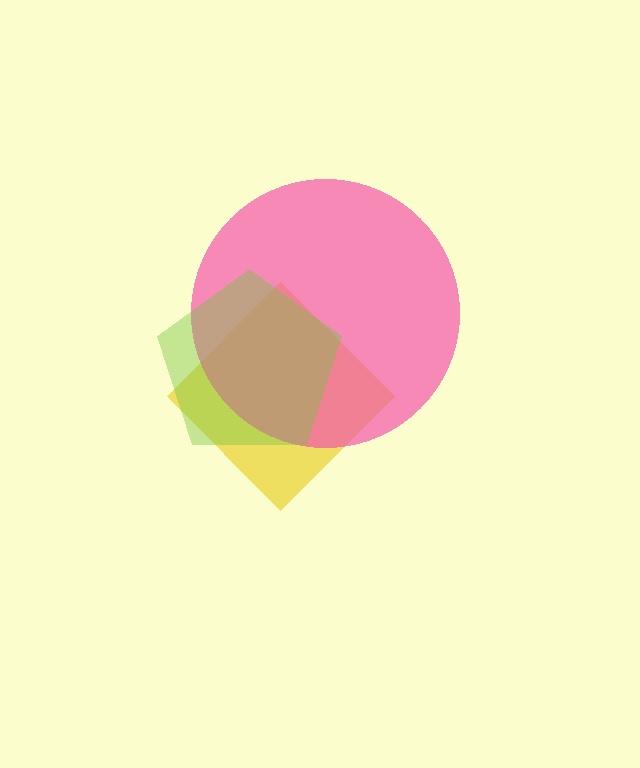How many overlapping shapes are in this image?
There are 3 overlapping shapes in the image.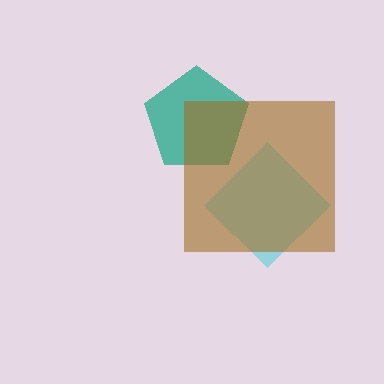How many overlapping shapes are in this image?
There are 3 overlapping shapes in the image.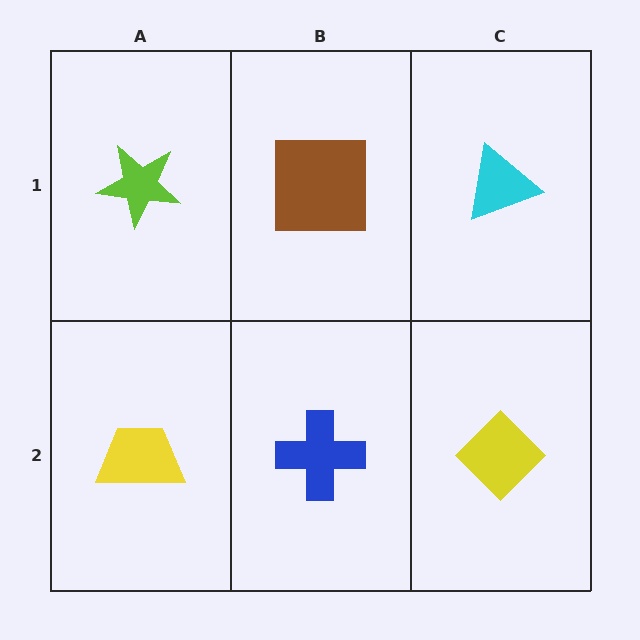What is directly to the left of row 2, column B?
A yellow trapezoid.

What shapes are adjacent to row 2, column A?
A lime star (row 1, column A), a blue cross (row 2, column B).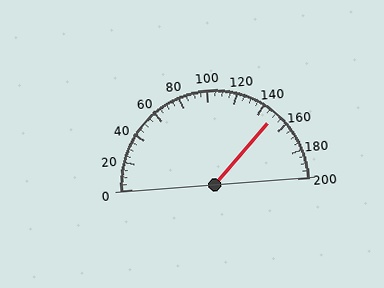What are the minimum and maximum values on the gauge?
The gauge ranges from 0 to 200.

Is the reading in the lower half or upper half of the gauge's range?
The reading is in the upper half of the range (0 to 200).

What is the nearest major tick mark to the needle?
The nearest major tick mark is 160.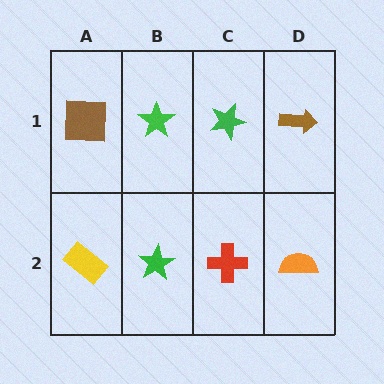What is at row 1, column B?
A green star.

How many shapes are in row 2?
4 shapes.